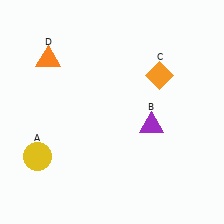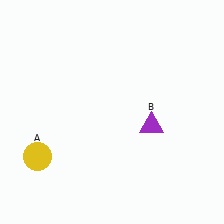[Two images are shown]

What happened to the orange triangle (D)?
The orange triangle (D) was removed in Image 2. It was in the top-left area of Image 1.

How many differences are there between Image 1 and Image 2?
There are 2 differences between the two images.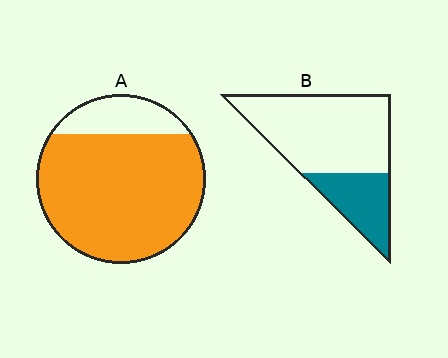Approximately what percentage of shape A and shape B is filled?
A is approximately 80% and B is approximately 30%.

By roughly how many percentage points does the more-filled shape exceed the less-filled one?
By roughly 55 percentage points (A over B).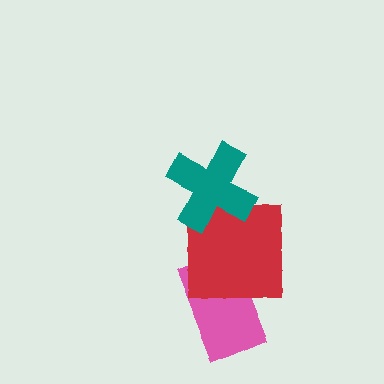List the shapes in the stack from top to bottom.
From top to bottom: the teal cross, the red square, the pink rectangle.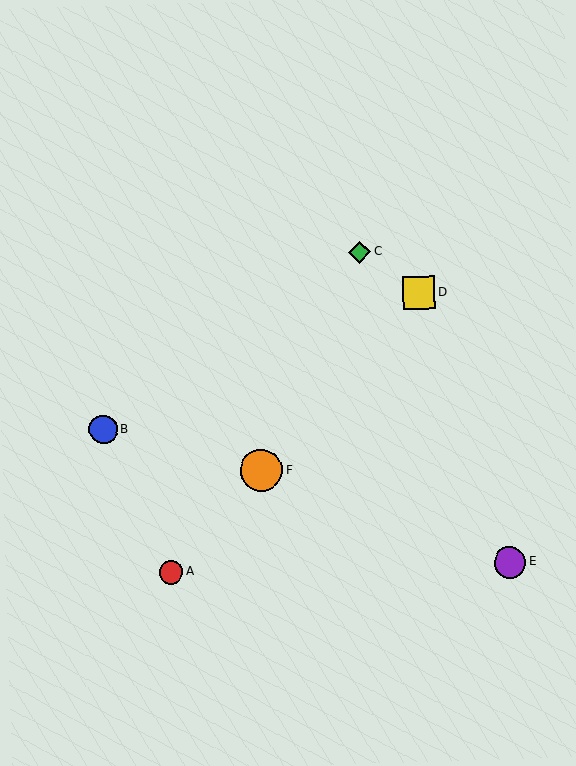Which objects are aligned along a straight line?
Objects A, D, F are aligned along a straight line.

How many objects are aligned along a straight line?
3 objects (A, D, F) are aligned along a straight line.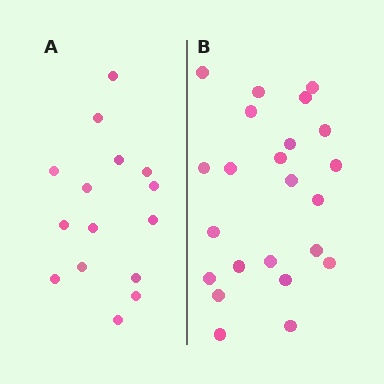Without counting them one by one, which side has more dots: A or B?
Region B (the right region) has more dots.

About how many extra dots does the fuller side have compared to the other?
Region B has roughly 8 or so more dots than region A.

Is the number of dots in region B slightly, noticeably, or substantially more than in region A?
Region B has substantially more. The ratio is roughly 1.5 to 1.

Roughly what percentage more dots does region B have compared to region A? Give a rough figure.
About 55% more.